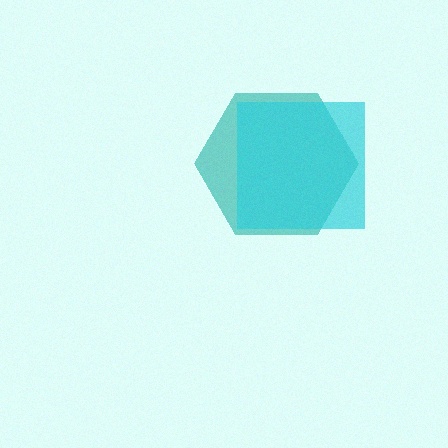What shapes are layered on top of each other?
The layered shapes are: a teal hexagon, a cyan square.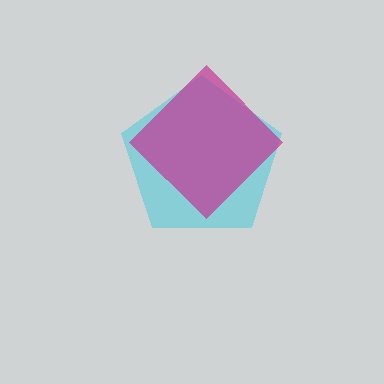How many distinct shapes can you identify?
There are 2 distinct shapes: a cyan pentagon, a magenta diamond.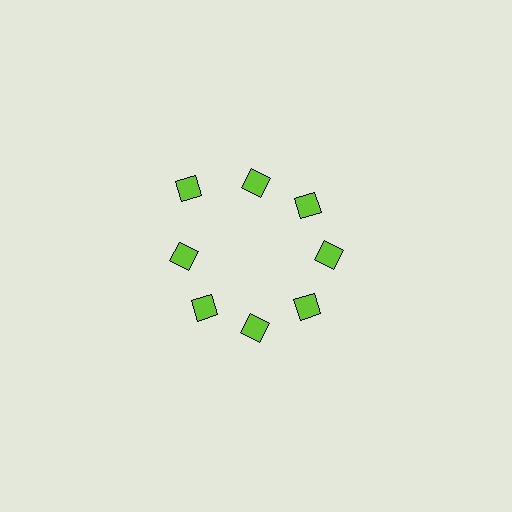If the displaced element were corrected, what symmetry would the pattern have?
It would have 8-fold rotational symmetry — the pattern would map onto itself every 45 degrees.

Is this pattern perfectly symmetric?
No. The 8 lime diamonds are arranged in a ring, but one element near the 10 o'clock position is pushed outward from the center, breaking the 8-fold rotational symmetry.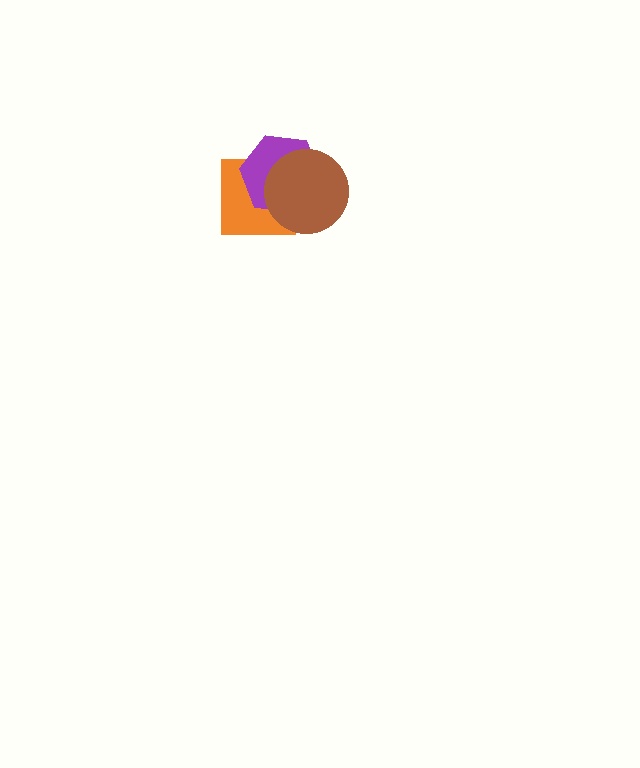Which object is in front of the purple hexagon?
The brown circle is in front of the purple hexagon.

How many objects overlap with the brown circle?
2 objects overlap with the brown circle.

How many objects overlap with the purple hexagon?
2 objects overlap with the purple hexagon.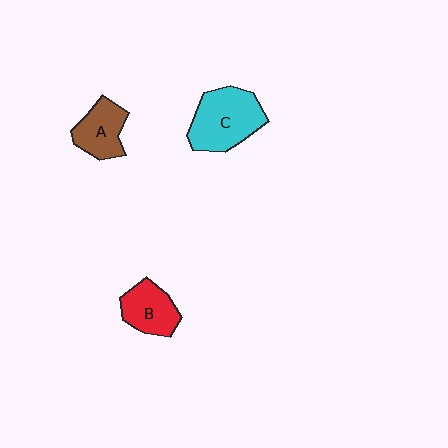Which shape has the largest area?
Shape C (cyan).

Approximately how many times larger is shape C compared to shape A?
Approximately 1.6 times.